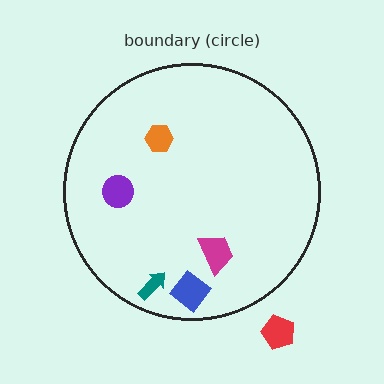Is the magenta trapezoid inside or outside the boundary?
Inside.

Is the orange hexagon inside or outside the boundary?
Inside.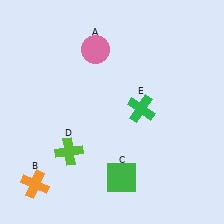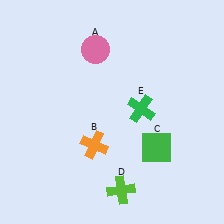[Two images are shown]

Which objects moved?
The objects that moved are: the orange cross (B), the green square (C), the lime cross (D).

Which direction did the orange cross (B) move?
The orange cross (B) moved right.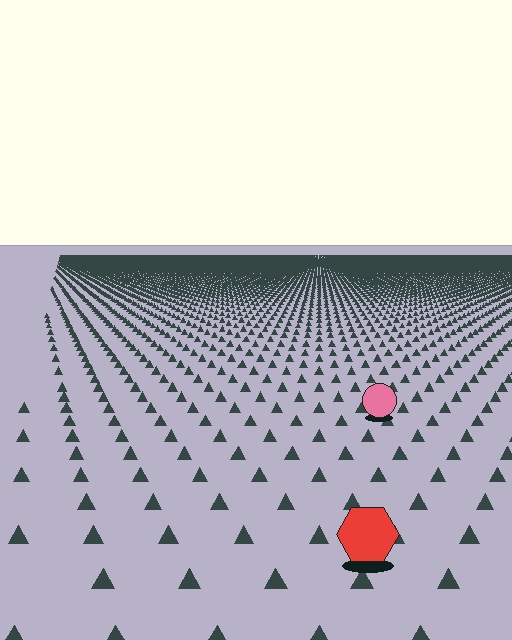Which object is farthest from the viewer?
The pink circle is farthest from the viewer. It appears smaller and the ground texture around it is denser.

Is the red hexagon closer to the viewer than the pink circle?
Yes. The red hexagon is closer — you can tell from the texture gradient: the ground texture is coarser near it.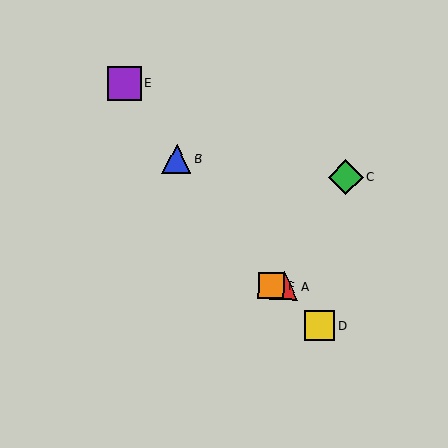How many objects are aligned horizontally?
2 objects (A, F) are aligned horizontally.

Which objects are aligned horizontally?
Objects A, F are aligned horizontally.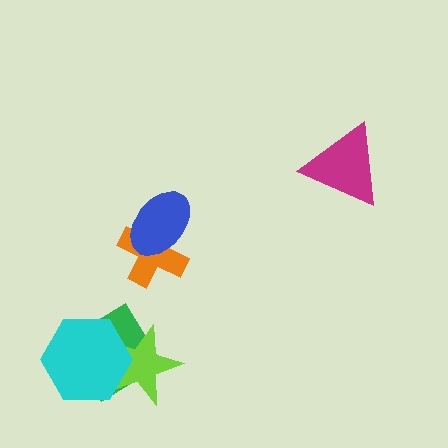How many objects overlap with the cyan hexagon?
2 objects overlap with the cyan hexagon.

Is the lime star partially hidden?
Yes, it is partially covered by another shape.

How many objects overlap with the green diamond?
2 objects overlap with the green diamond.